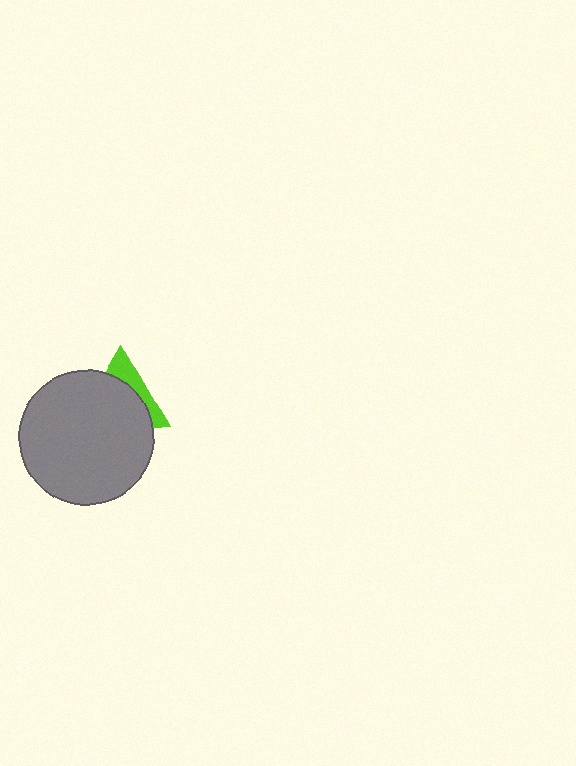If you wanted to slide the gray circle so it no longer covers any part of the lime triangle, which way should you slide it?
Slide it down — that is the most direct way to separate the two shapes.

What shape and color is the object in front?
The object in front is a gray circle.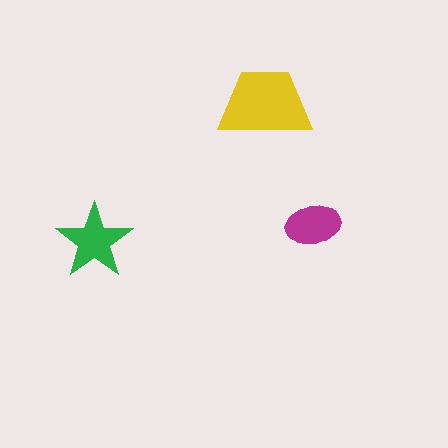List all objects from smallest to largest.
The magenta ellipse, the green star, the yellow trapezoid.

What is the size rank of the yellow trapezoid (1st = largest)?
1st.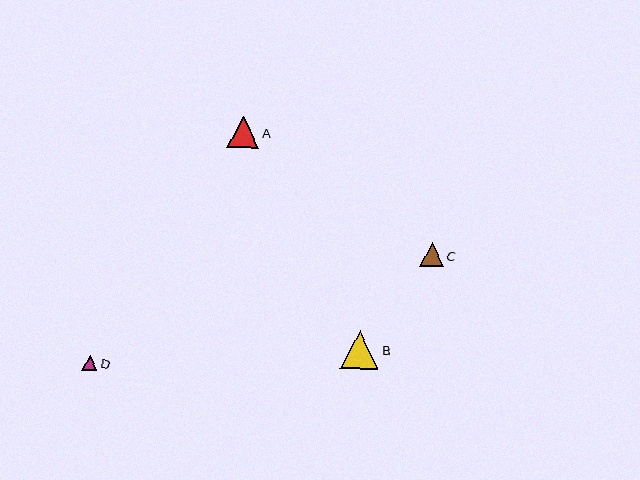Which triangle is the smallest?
Triangle D is the smallest with a size of approximately 15 pixels.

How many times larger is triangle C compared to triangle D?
Triangle C is approximately 1.6 times the size of triangle D.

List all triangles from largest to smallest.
From largest to smallest: B, A, C, D.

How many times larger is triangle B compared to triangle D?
Triangle B is approximately 2.5 times the size of triangle D.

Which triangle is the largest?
Triangle B is the largest with a size of approximately 38 pixels.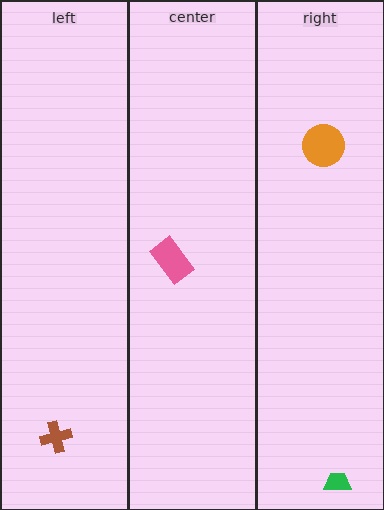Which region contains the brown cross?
The left region.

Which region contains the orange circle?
The right region.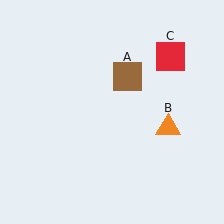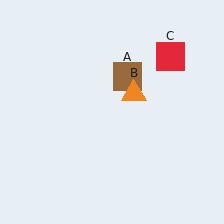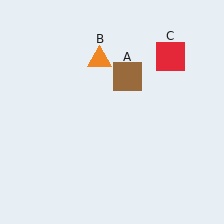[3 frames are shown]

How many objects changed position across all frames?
1 object changed position: orange triangle (object B).